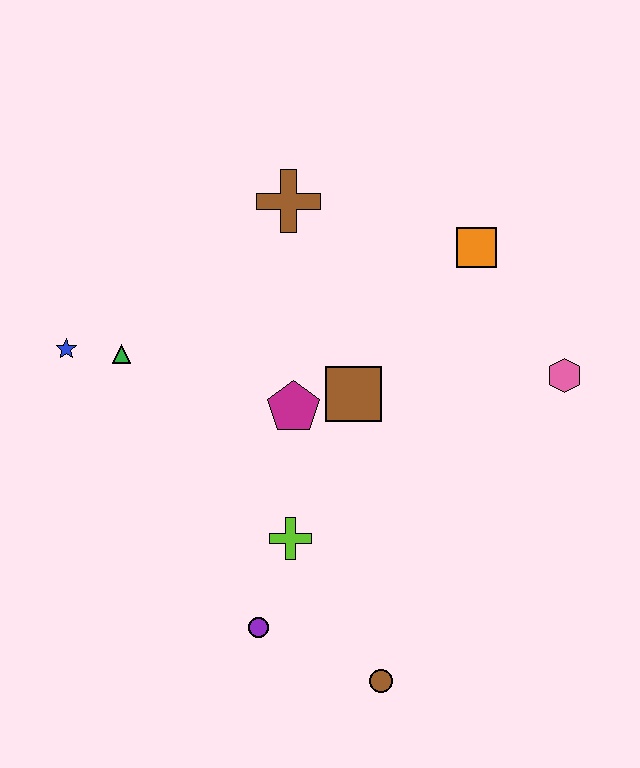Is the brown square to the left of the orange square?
Yes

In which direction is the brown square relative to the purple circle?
The brown square is above the purple circle.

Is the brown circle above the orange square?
No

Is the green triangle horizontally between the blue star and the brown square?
Yes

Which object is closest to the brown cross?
The orange square is closest to the brown cross.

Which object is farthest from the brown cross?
The brown circle is farthest from the brown cross.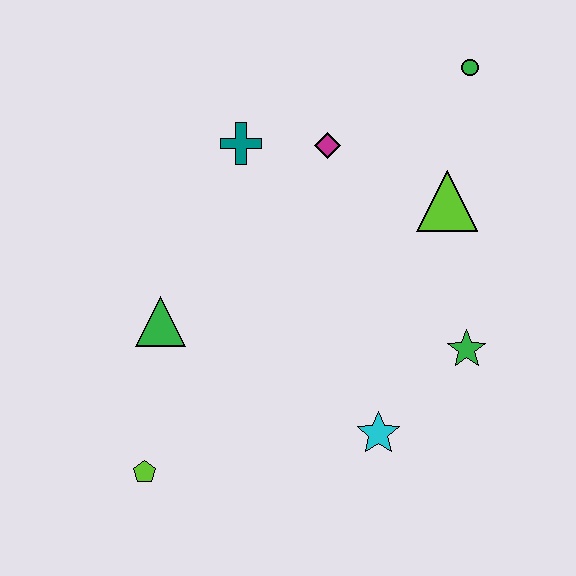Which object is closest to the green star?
The cyan star is closest to the green star.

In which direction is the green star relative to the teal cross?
The green star is to the right of the teal cross.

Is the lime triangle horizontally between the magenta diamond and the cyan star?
No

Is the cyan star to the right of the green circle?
No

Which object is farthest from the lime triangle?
The lime pentagon is farthest from the lime triangle.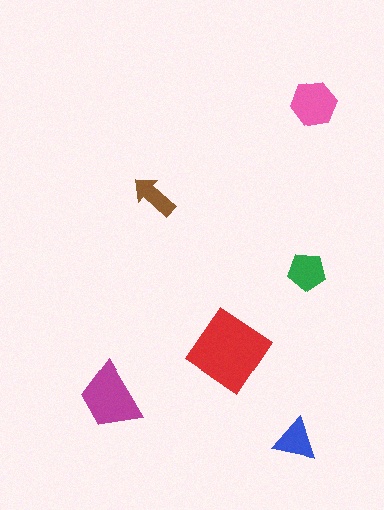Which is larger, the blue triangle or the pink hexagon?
The pink hexagon.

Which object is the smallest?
The brown arrow.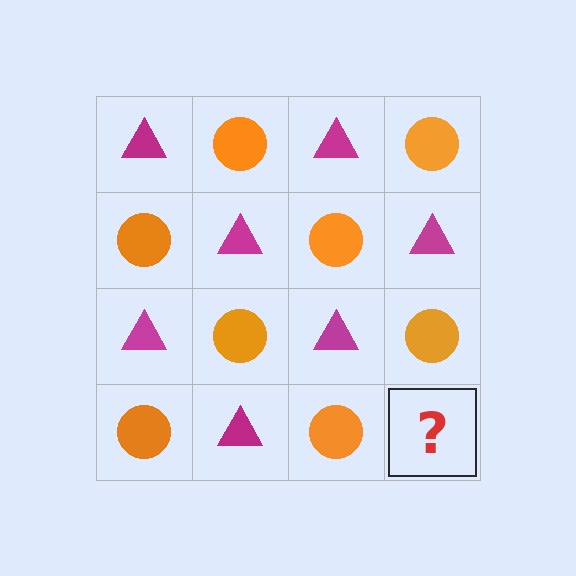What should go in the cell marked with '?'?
The missing cell should contain a magenta triangle.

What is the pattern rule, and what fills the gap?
The rule is that it alternates magenta triangle and orange circle in a checkerboard pattern. The gap should be filled with a magenta triangle.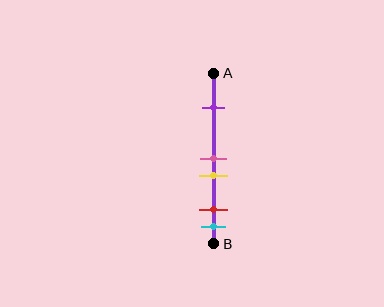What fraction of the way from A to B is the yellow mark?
The yellow mark is approximately 60% (0.6) of the way from A to B.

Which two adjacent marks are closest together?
The pink and yellow marks are the closest adjacent pair.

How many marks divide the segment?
There are 5 marks dividing the segment.